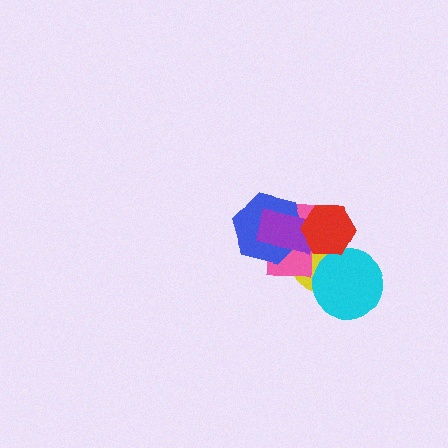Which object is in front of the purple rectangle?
The red hexagon is in front of the purple rectangle.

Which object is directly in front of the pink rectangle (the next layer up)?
The blue hexagon is directly in front of the pink rectangle.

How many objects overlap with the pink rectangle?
4 objects overlap with the pink rectangle.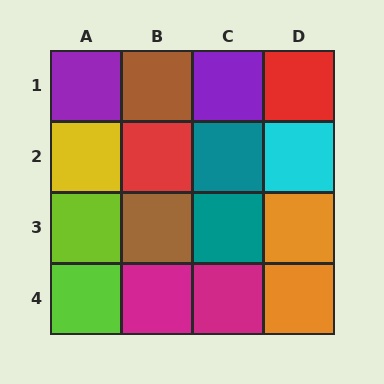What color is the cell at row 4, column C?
Magenta.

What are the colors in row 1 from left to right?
Purple, brown, purple, red.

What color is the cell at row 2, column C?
Teal.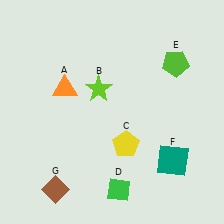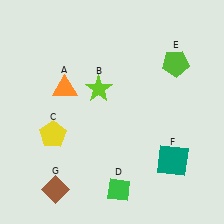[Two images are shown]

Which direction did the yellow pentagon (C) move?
The yellow pentagon (C) moved left.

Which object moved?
The yellow pentagon (C) moved left.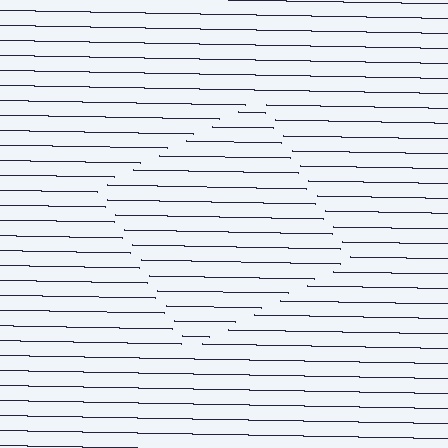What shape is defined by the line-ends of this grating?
An illusory square. The interior of the shape contains the same grating, shifted by half a period — the contour is defined by the phase discontinuity where line-ends from the inner and outer gratings abut.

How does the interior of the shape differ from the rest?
The interior of the shape contains the same grating, shifted by half a period — the contour is defined by the phase discontinuity where line-ends from the inner and outer gratings abut.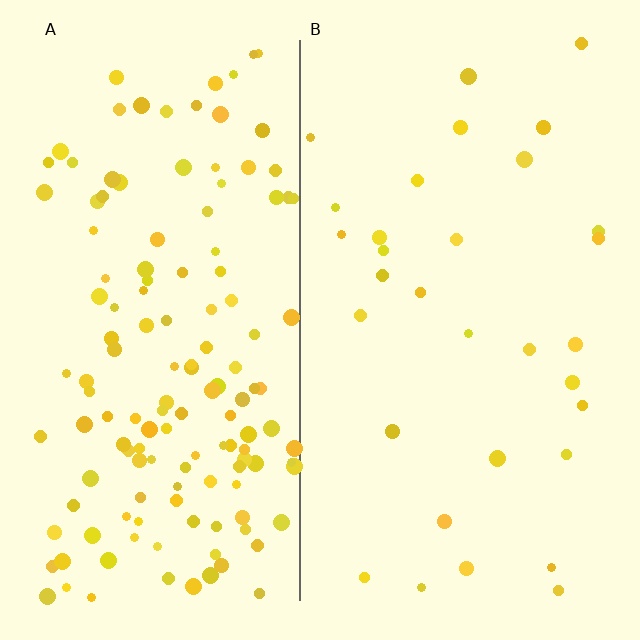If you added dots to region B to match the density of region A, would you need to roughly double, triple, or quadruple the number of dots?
Approximately quadruple.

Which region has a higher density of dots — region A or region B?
A (the left).